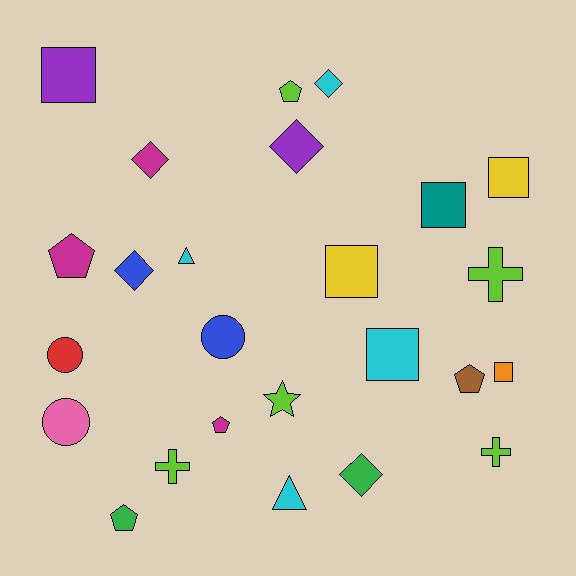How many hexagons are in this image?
There are no hexagons.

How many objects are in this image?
There are 25 objects.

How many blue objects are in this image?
There are 2 blue objects.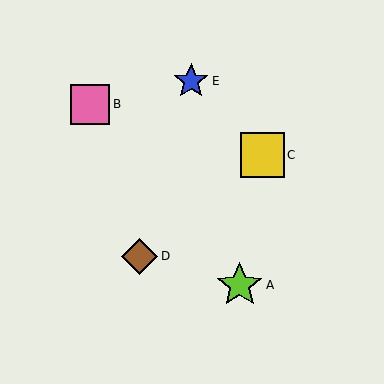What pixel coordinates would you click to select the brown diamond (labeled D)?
Click at (140, 256) to select the brown diamond D.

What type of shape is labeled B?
Shape B is a pink square.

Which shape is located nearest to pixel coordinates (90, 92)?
The pink square (labeled B) at (90, 104) is nearest to that location.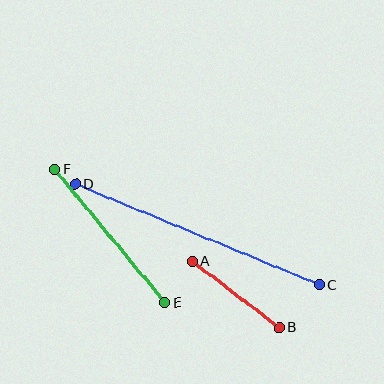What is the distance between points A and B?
The distance is approximately 109 pixels.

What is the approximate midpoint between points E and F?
The midpoint is at approximately (110, 236) pixels.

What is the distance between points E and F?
The distance is approximately 173 pixels.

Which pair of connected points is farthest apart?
Points C and D are farthest apart.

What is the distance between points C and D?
The distance is approximately 264 pixels.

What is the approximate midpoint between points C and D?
The midpoint is at approximately (197, 234) pixels.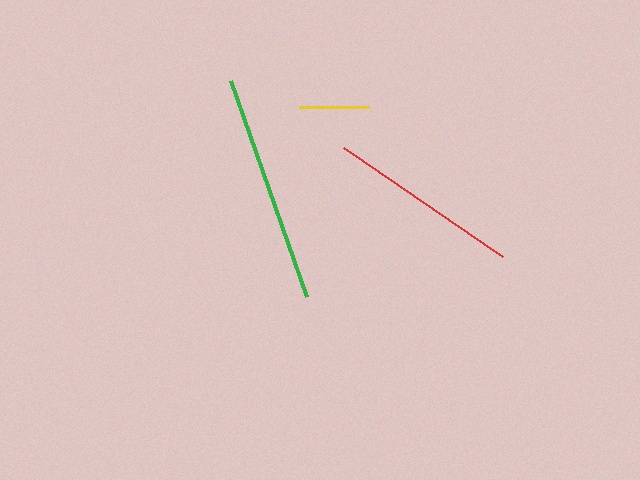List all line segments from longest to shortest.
From longest to shortest: green, red, yellow.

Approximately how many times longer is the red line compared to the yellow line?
The red line is approximately 2.8 times the length of the yellow line.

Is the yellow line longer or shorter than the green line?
The green line is longer than the yellow line.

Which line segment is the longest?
The green line is the longest at approximately 229 pixels.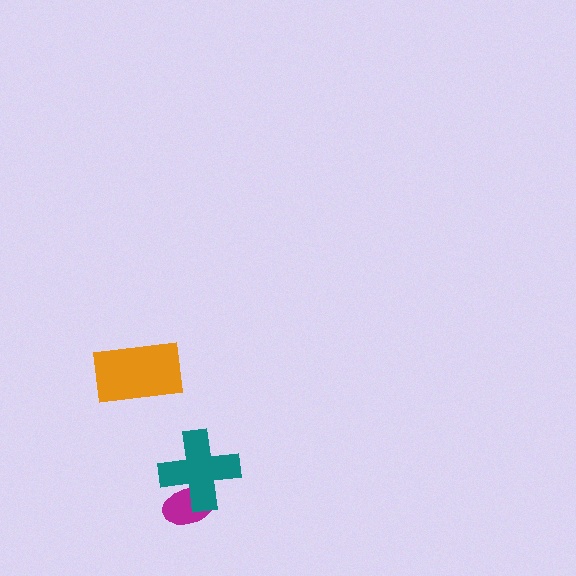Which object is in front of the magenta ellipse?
The teal cross is in front of the magenta ellipse.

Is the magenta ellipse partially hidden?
Yes, it is partially covered by another shape.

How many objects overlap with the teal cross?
1 object overlaps with the teal cross.